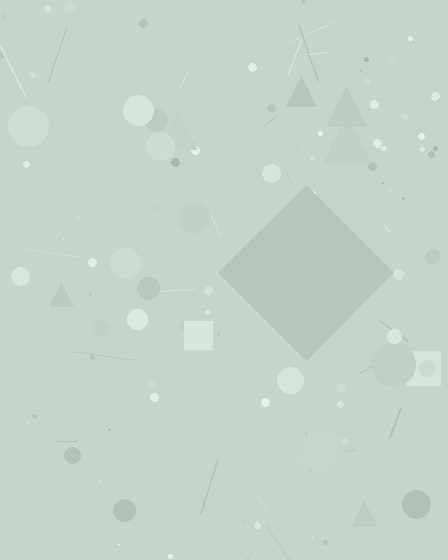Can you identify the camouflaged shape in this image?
The camouflaged shape is a diamond.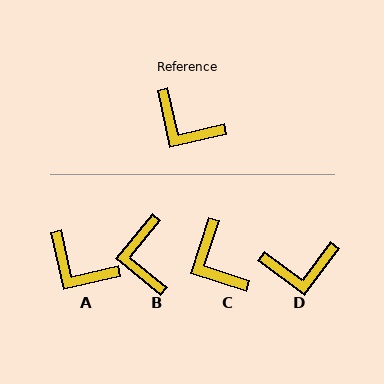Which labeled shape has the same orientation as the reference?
A.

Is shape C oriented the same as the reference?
No, it is off by about 31 degrees.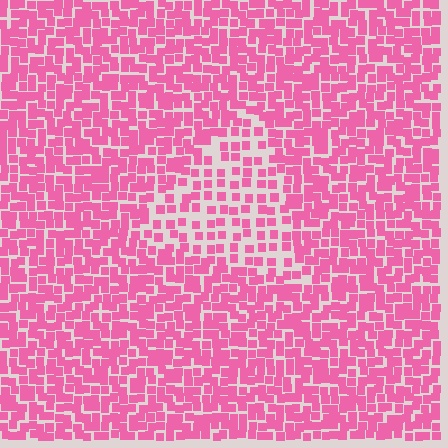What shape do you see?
I see a triangle.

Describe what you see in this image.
The image contains small pink elements arranged at two different densities. A triangle-shaped region is visible where the elements are less densely packed than the surrounding area.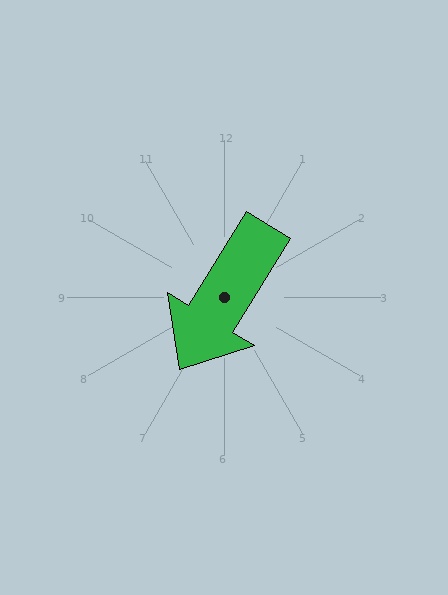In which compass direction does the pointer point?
Southwest.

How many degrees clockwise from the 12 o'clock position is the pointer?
Approximately 212 degrees.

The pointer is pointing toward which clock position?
Roughly 7 o'clock.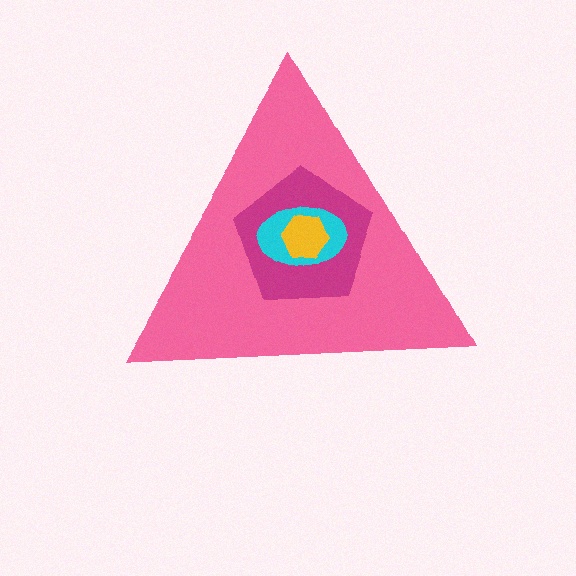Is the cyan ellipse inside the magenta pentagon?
Yes.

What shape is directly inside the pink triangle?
The magenta pentagon.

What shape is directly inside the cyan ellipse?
The yellow hexagon.